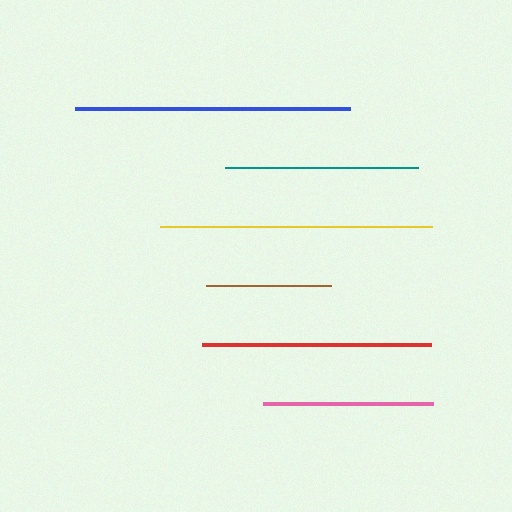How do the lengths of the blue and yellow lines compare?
The blue and yellow lines are approximately the same length.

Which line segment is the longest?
The blue line is the longest at approximately 275 pixels.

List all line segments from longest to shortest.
From longest to shortest: blue, yellow, red, teal, pink, brown.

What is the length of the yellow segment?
The yellow segment is approximately 272 pixels long.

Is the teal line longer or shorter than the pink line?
The teal line is longer than the pink line.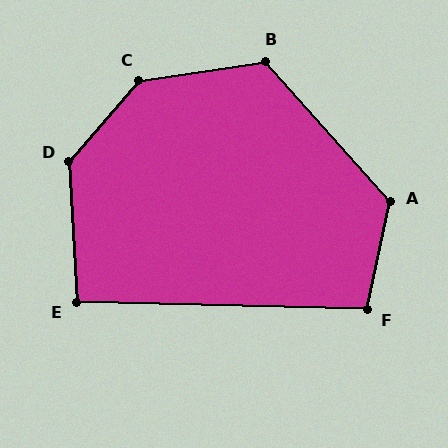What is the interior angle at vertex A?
Approximately 127 degrees (obtuse).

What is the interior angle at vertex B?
Approximately 123 degrees (obtuse).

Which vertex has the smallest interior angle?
E, at approximately 94 degrees.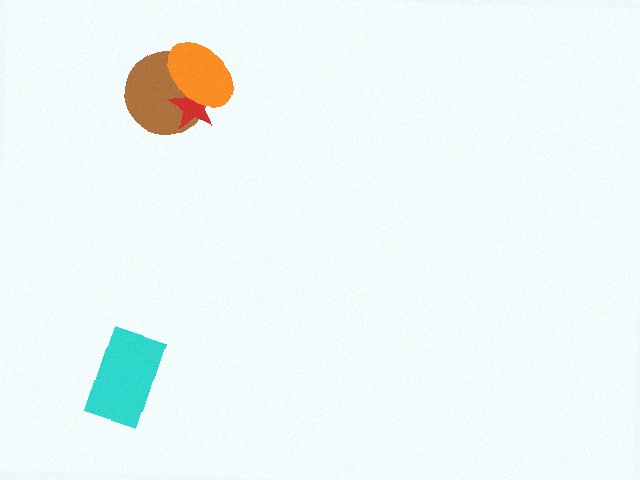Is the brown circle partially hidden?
Yes, it is partially covered by another shape.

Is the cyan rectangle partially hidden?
No, no other shape covers it.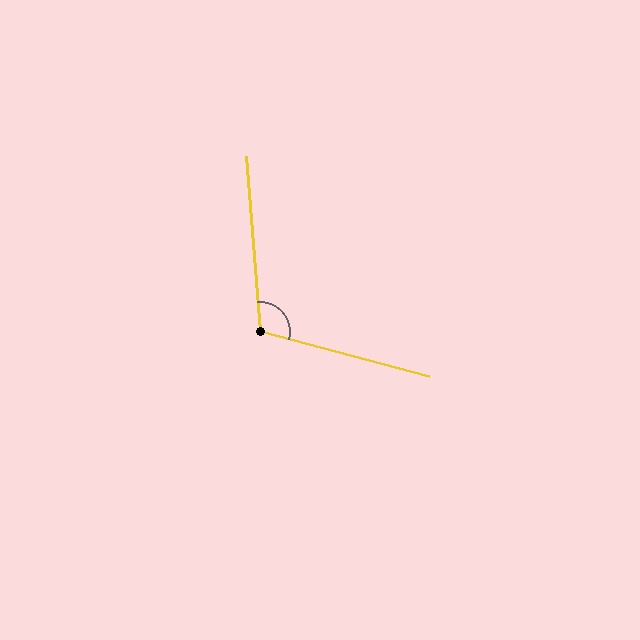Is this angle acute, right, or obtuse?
It is obtuse.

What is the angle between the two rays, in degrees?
Approximately 109 degrees.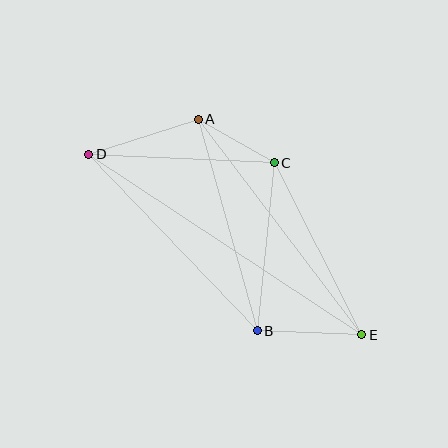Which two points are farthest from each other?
Points D and E are farthest from each other.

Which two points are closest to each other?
Points A and C are closest to each other.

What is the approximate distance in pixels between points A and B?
The distance between A and B is approximately 220 pixels.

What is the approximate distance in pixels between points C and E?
The distance between C and E is approximately 193 pixels.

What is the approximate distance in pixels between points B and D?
The distance between B and D is approximately 244 pixels.